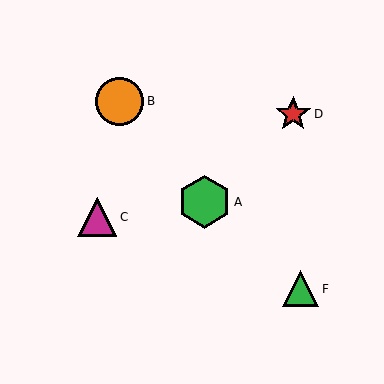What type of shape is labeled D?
Shape D is a red star.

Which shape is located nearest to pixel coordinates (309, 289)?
The green triangle (labeled F) at (300, 289) is nearest to that location.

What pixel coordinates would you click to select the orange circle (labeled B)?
Click at (120, 101) to select the orange circle B.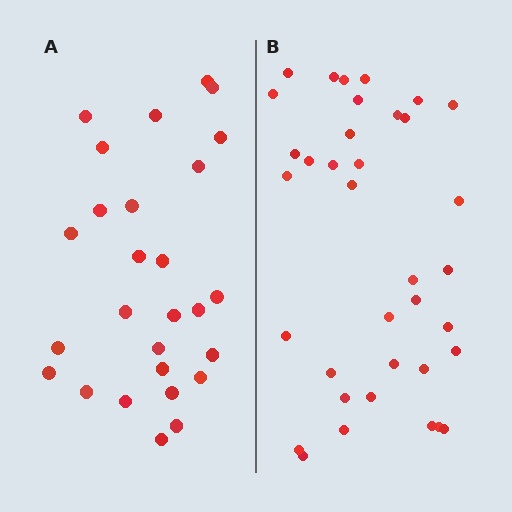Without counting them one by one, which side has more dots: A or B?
Region B (the right region) has more dots.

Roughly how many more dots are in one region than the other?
Region B has roughly 8 or so more dots than region A.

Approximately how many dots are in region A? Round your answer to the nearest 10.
About 30 dots. (The exact count is 27, which rounds to 30.)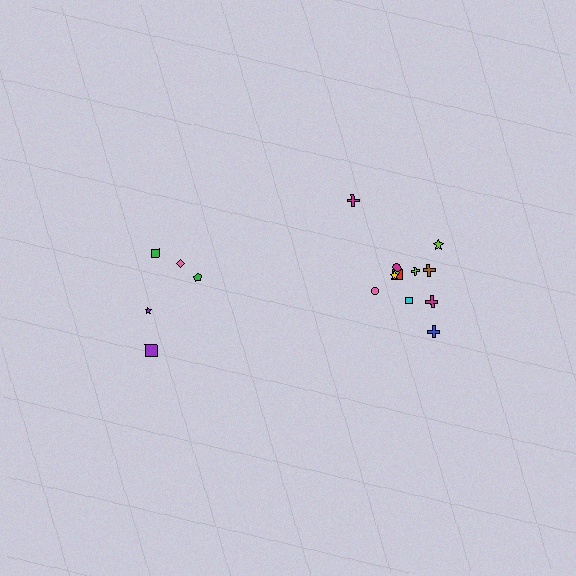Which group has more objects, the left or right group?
The right group.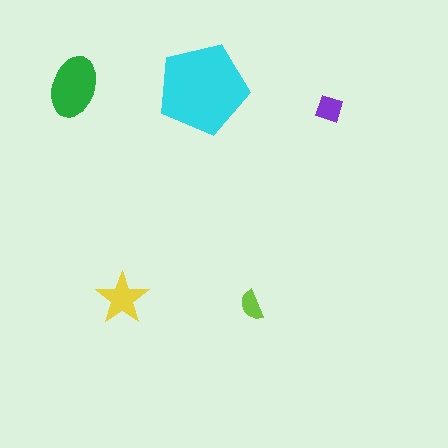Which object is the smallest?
The lime semicircle.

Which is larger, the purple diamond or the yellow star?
The yellow star.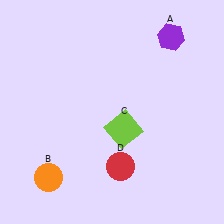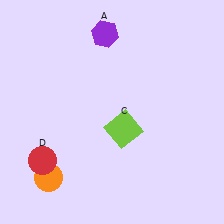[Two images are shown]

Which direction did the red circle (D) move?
The red circle (D) moved left.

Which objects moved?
The objects that moved are: the purple hexagon (A), the red circle (D).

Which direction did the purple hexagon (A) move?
The purple hexagon (A) moved left.